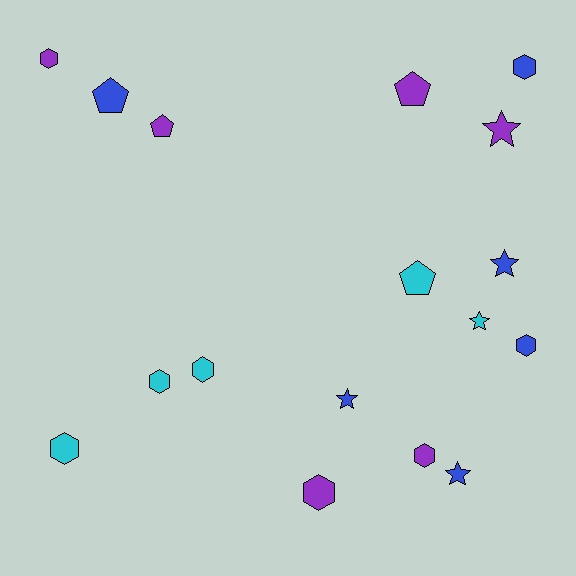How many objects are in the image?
There are 17 objects.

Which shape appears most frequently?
Hexagon, with 8 objects.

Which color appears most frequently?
Purple, with 6 objects.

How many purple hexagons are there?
There are 3 purple hexagons.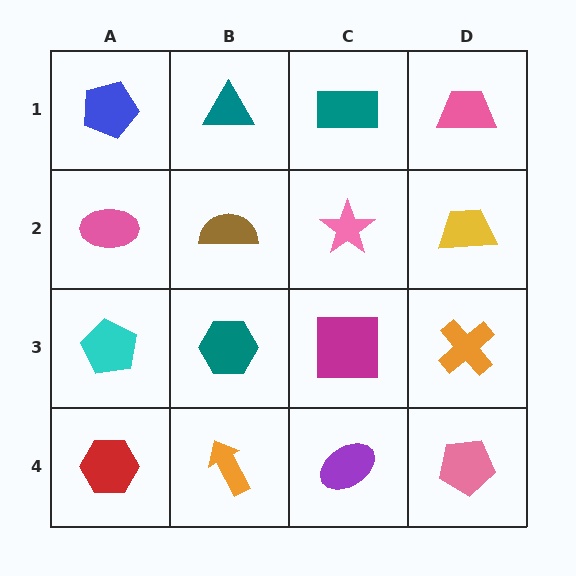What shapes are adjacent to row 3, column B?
A brown semicircle (row 2, column B), an orange arrow (row 4, column B), a cyan pentagon (row 3, column A), a magenta square (row 3, column C).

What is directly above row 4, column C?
A magenta square.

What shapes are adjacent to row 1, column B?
A brown semicircle (row 2, column B), a blue pentagon (row 1, column A), a teal rectangle (row 1, column C).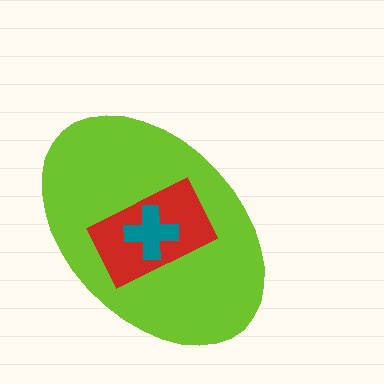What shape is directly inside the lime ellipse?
The red rectangle.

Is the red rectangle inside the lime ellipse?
Yes.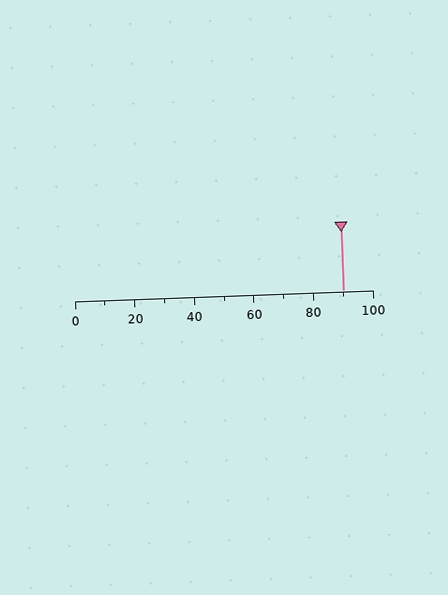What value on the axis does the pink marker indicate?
The marker indicates approximately 90.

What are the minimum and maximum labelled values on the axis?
The axis runs from 0 to 100.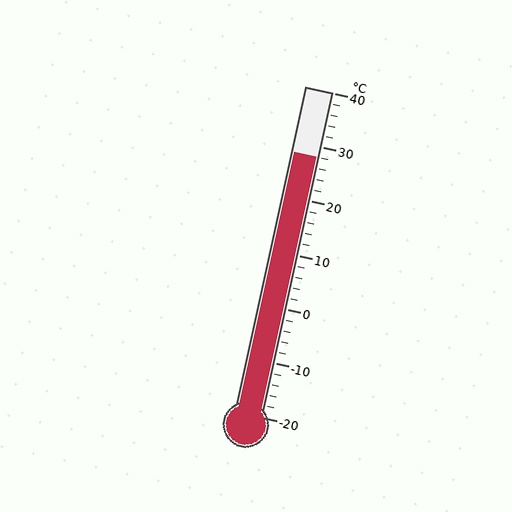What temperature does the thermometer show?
The thermometer shows approximately 28°C.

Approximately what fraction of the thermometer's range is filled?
The thermometer is filled to approximately 80% of its range.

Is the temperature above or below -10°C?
The temperature is above -10°C.